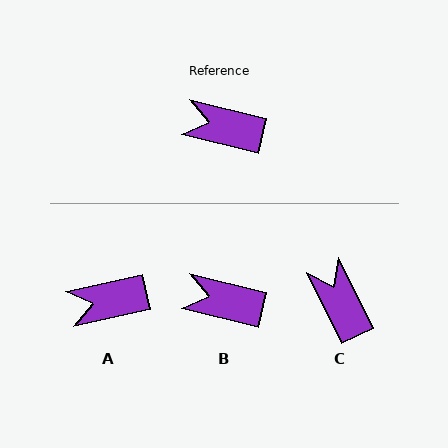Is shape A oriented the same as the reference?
No, it is off by about 26 degrees.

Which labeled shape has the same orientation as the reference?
B.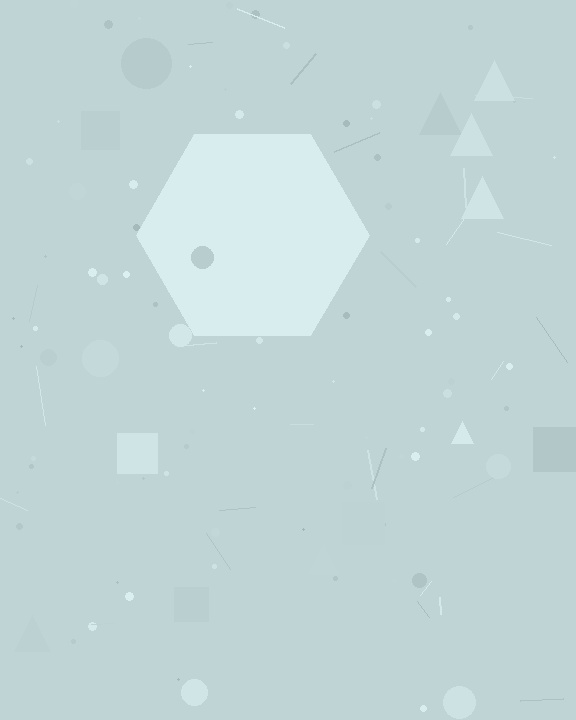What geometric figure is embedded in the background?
A hexagon is embedded in the background.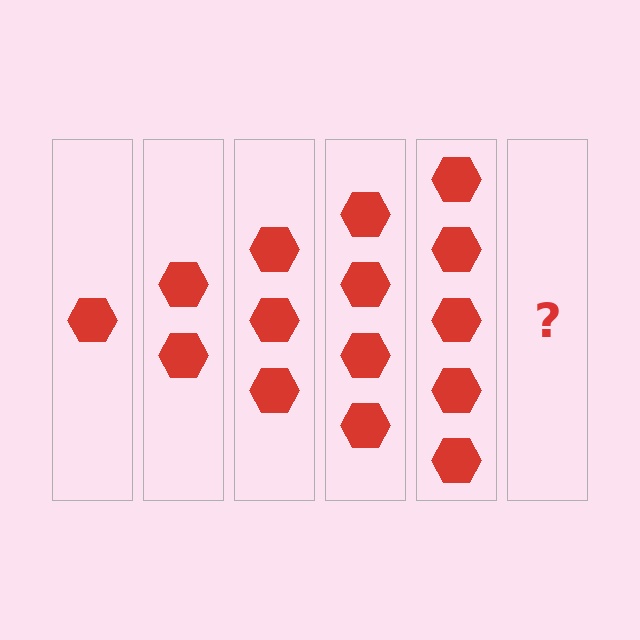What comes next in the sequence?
The next element should be 6 hexagons.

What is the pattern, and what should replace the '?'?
The pattern is that each step adds one more hexagon. The '?' should be 6 hexagons.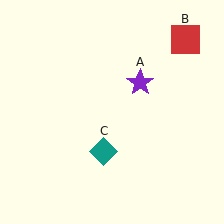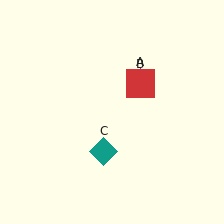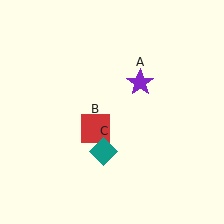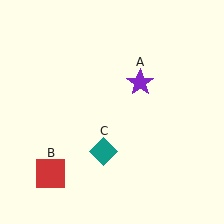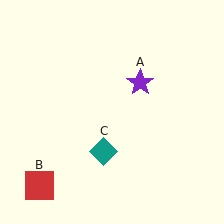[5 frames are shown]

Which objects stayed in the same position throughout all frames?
Purple star (object A) and teal diamond (object C) remained stationary.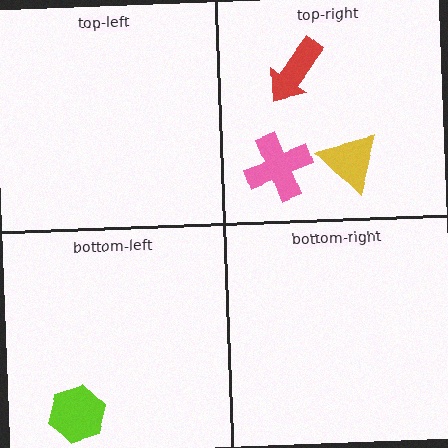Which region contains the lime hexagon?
The bottom-left region.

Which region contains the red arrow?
The top-right region.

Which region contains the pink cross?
The top-right region.